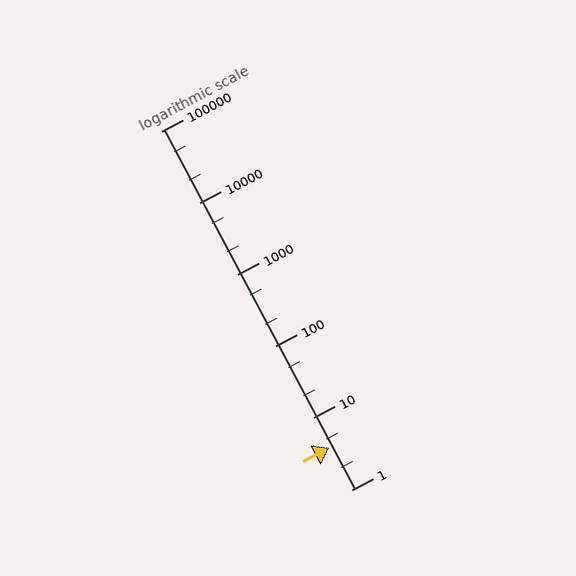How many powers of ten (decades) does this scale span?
The scale spans 5 decades, from 1 to 100000.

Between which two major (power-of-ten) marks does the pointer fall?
The pointer is between 1 and 10.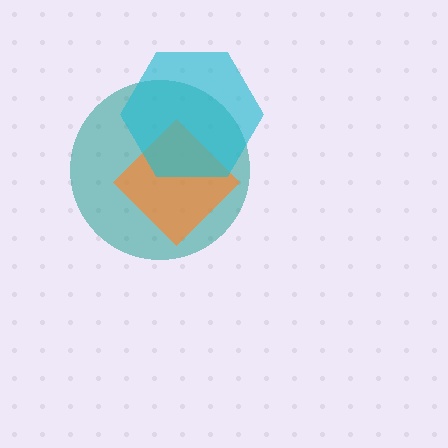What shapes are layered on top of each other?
The layered shapes are: a teal circle, an orange diamond, a cyan hexagon.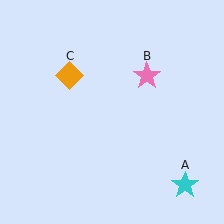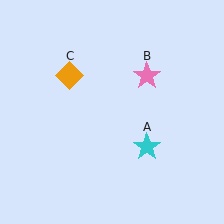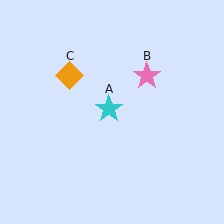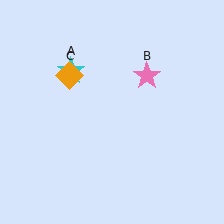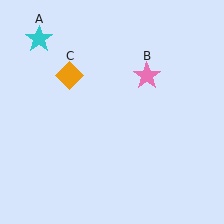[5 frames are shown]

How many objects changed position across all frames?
1 object changed position: cyan star (object A).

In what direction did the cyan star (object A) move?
The cyan star (object A) moved up and to the left.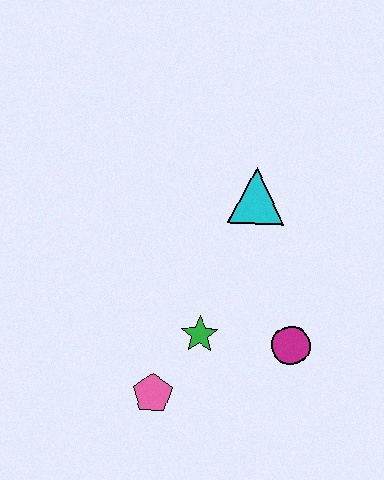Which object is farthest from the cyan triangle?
The pink pentagon is farthest from the cyan triangle.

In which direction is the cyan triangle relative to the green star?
The cyan triangle is above the green star.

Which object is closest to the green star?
The pink pentagon is closest to the green star.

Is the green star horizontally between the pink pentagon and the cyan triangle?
Yes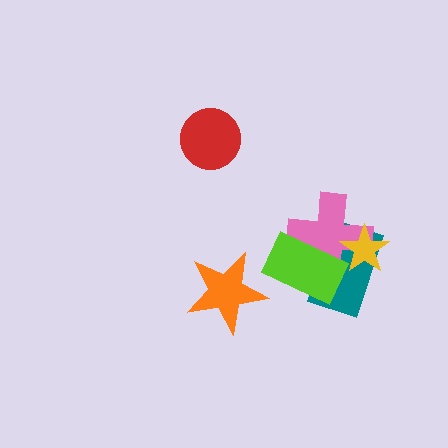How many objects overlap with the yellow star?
2 objects overlap with the yellow star.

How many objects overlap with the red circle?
0 objects overlap with the red circle.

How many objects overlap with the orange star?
0 objects overlap with the orange star.